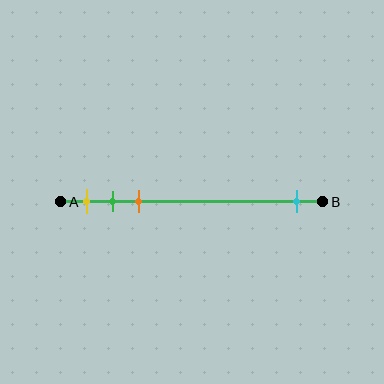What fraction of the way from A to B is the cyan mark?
The cyan mark is approximately 90% (0.9) of the way from A to B.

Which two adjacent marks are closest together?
The green and orange marks are the closest adjacent pair.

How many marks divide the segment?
There are 4 marks dividing the segment.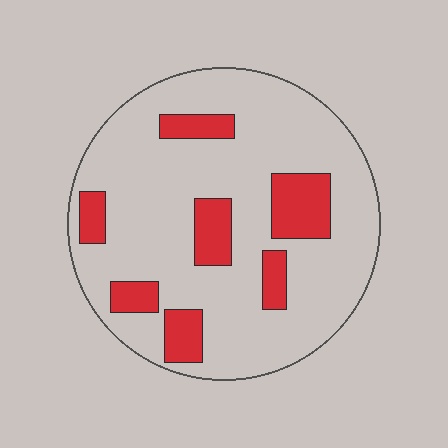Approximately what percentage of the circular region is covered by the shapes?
Approximately 20%.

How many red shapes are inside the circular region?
7.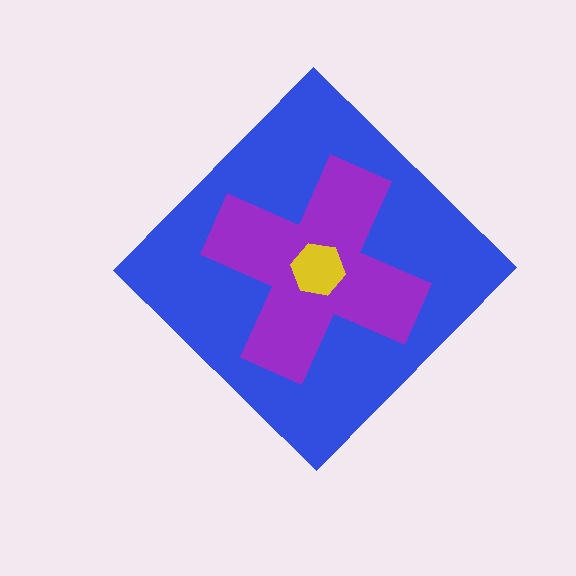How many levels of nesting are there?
3.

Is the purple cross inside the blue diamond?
Yes.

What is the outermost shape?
The blue diamond.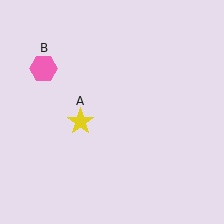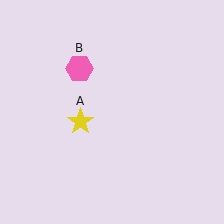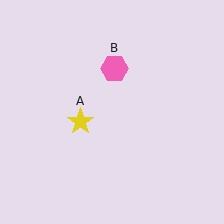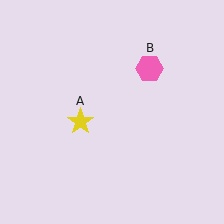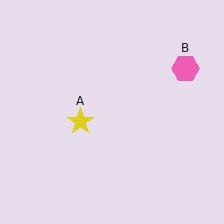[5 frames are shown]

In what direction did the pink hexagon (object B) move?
The pink hexagon (object B) moved right.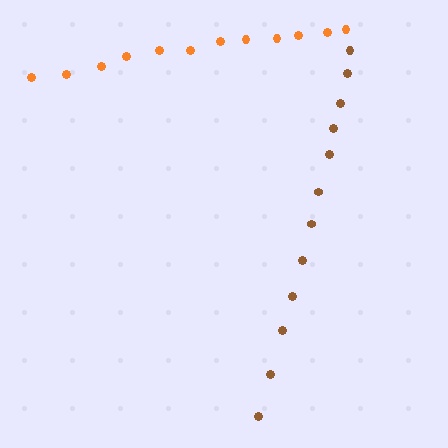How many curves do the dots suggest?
There are 2 distinct paths.